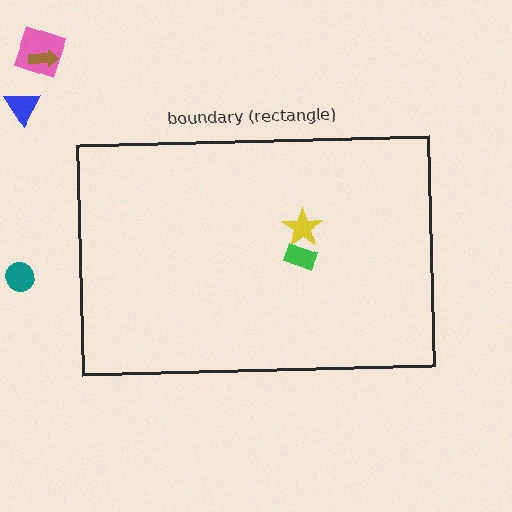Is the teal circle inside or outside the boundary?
Outside.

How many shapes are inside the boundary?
2 inside, 4 outside.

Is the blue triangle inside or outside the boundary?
Outside.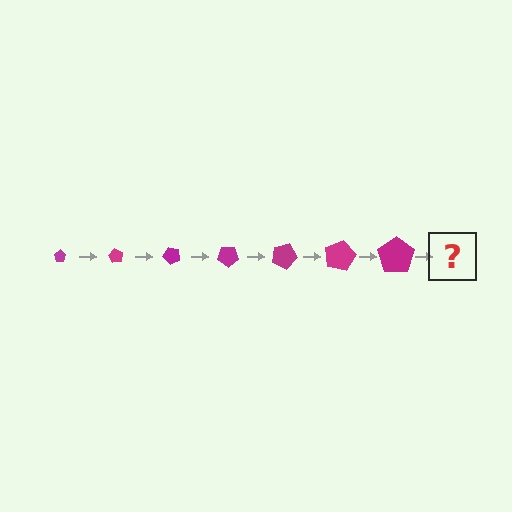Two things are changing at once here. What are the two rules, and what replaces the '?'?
The two rules are that the pentagon grows larger each step and it rotates 60 degrees each step. The '?' should be a pentagon, larger than the previous one and rotated 420 degrees from the start.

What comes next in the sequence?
The next element should be a pentagon, larger than the previous one and rotated 420 degrees from the start.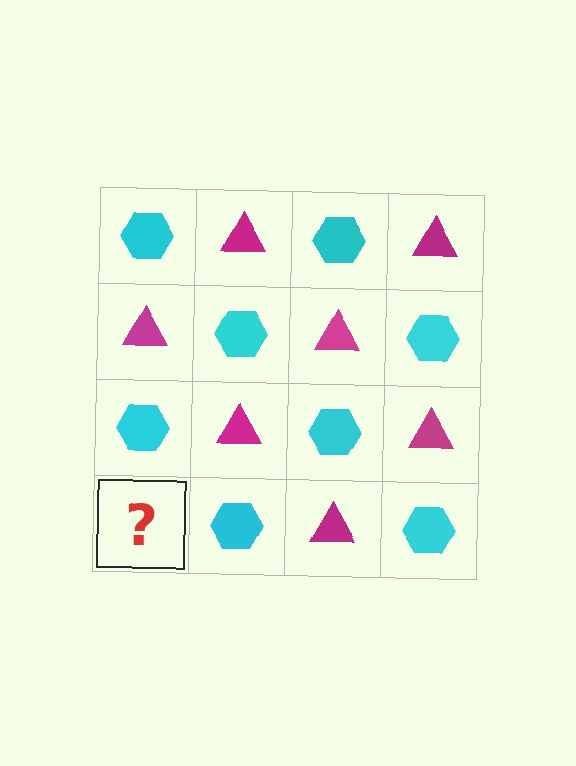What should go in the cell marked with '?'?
The missing cell should contain a magenta triangle.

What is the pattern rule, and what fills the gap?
The rule is that it alternates cyan hexagon and magenta triangle in a checkerboard pattern. The gap should be filled with a magenta triangle.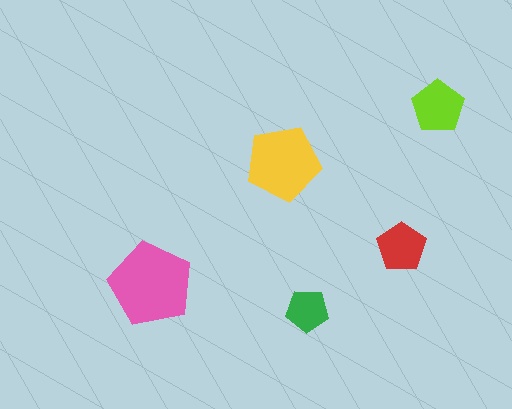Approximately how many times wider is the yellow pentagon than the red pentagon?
About 1.5 times wider.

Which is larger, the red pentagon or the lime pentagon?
The lime one.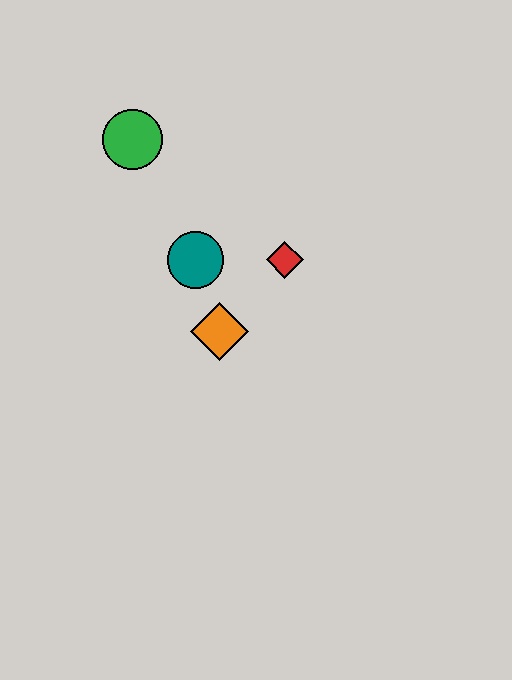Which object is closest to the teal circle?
The orange diamond is closest to the teal circle.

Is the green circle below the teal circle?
No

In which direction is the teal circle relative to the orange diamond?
The teal circle is above the orange diamond.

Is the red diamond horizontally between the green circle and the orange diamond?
No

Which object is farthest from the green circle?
The orange diamond is farthest from the green circle.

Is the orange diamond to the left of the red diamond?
Yes